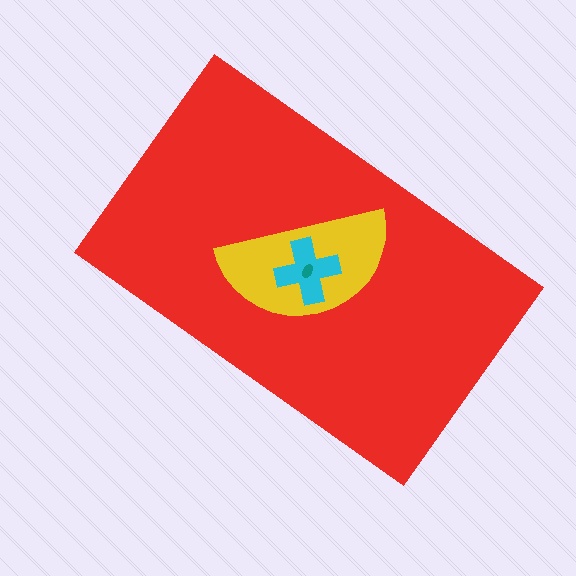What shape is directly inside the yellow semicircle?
The cyan cross.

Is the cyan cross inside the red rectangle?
Yes.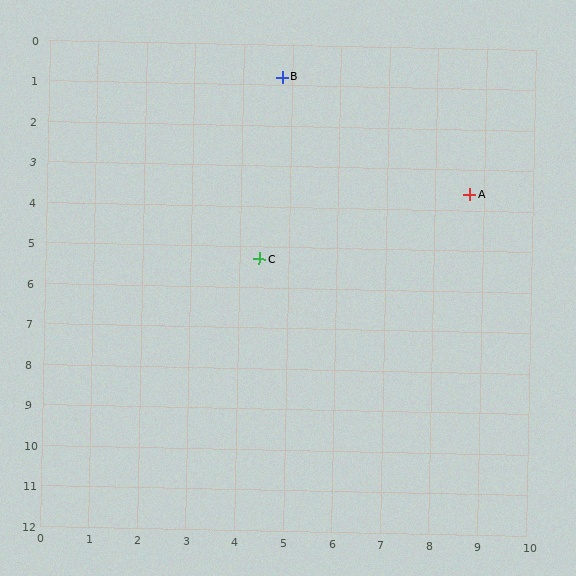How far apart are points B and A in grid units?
Points B and A are about 4.8 grid units apart.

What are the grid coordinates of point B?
Point B is at approximately (4.8, 0.8).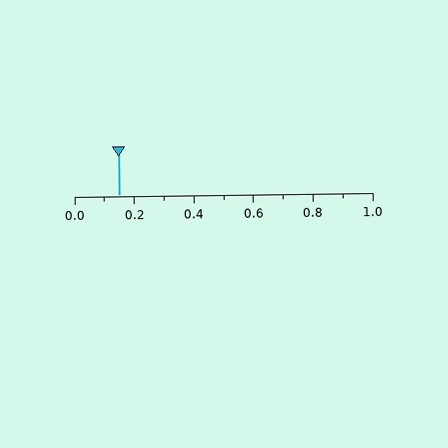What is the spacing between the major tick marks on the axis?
The major ticks are spaced 0.2 apart.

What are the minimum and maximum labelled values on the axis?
The axis runs from 0.0 to 1.0.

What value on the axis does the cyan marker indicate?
The marker indicates approximately 0.15.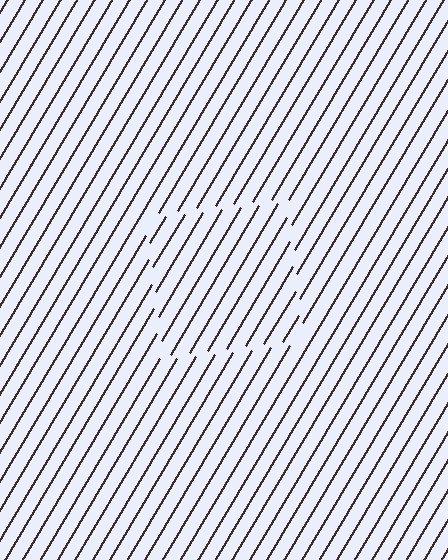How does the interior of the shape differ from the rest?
The interior of the shape contains the same grating, shifted by half a period — the contour is defined by the phase discontinuity where line-ends from the inner and outer gratings abut.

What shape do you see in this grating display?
An illusory square. The interior of the shape contains the same grating, shifted by half a period — the contour is defined by the phase discontinuity where line-ends from the inner and outer gratings abut.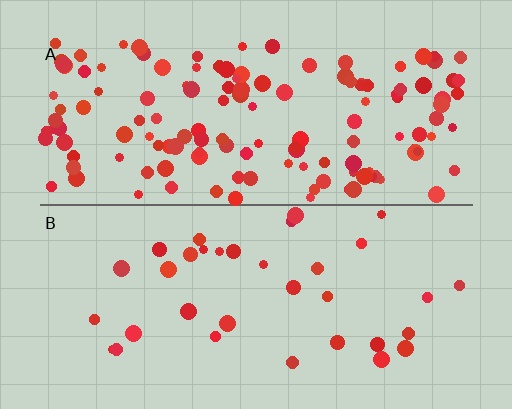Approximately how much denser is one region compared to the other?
Approximately 3.9× — region A over region B.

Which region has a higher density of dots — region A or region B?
A (the top).